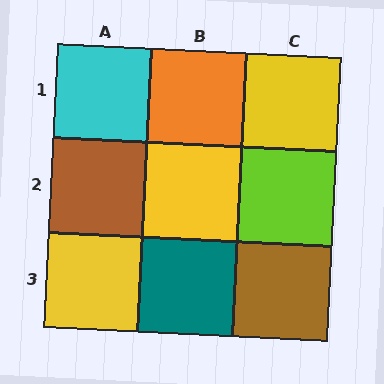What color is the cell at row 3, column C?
Brown.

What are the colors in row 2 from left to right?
Brown, yellow, lime.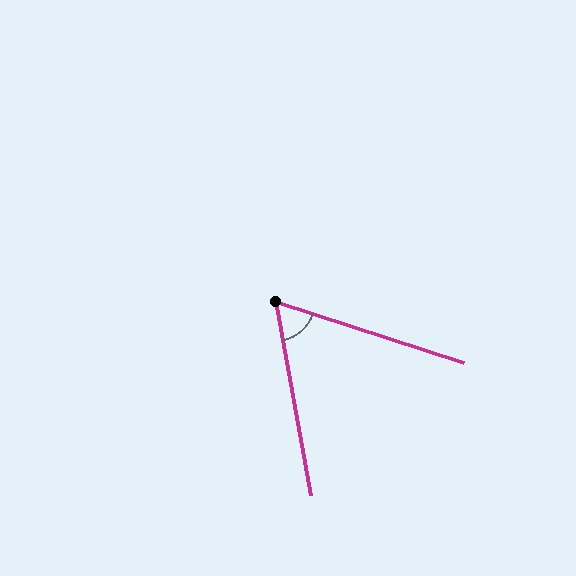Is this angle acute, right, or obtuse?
It is acute.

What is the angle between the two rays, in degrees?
Approximately 61 degrees.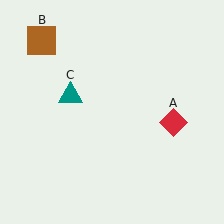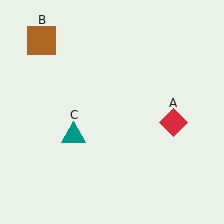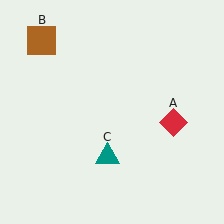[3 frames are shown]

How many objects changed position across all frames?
1 object changed position: teal triangle (object C).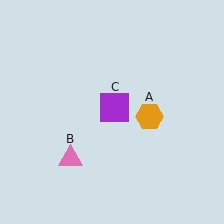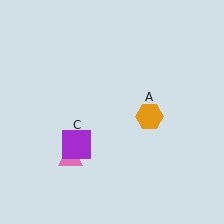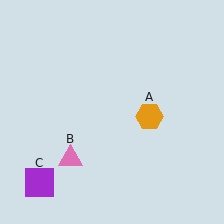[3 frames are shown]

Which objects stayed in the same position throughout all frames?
Orange hexagon (object A) and pink triangle (object B) remained stationary.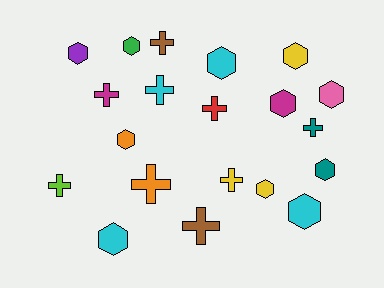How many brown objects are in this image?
There are 2 brown objects.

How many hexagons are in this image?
There are 11 hexagons.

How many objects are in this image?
There are 20 objects.